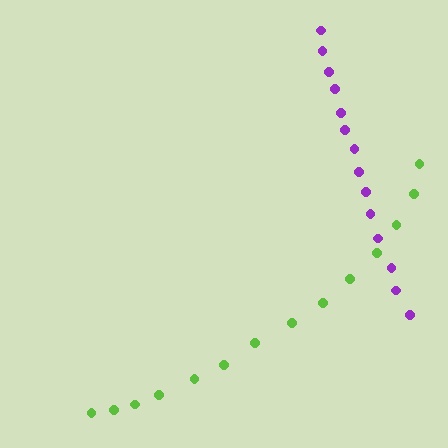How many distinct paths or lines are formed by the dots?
There are 2 distinct paths.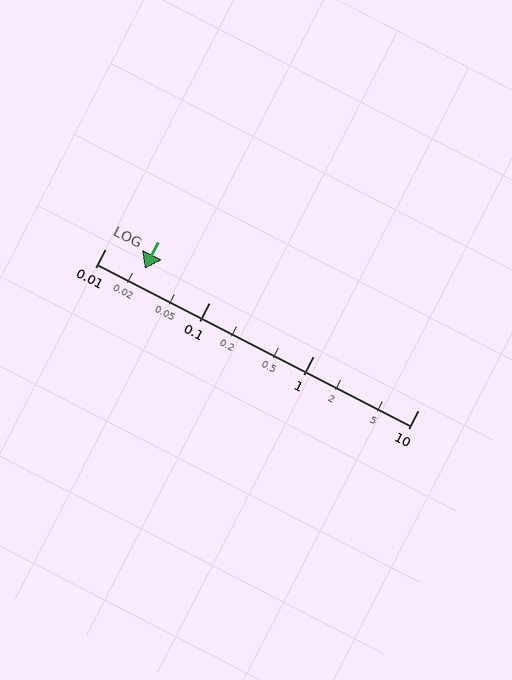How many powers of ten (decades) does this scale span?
The scale spans 3 decades, from 0.01 to 10.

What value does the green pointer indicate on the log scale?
The pointer indicates approximately 0.024.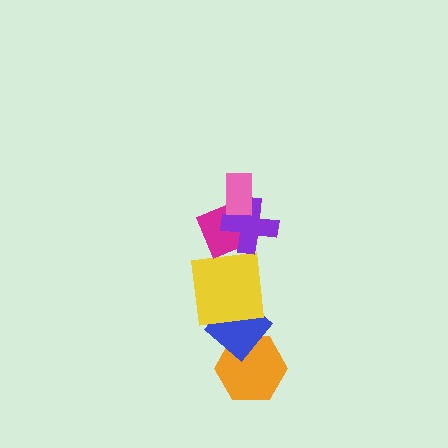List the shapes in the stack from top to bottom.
From top to bottom: the pink rectangle, the purple cross, the magenta diamond, the yellow square, the blue diamond, the orange hexagon.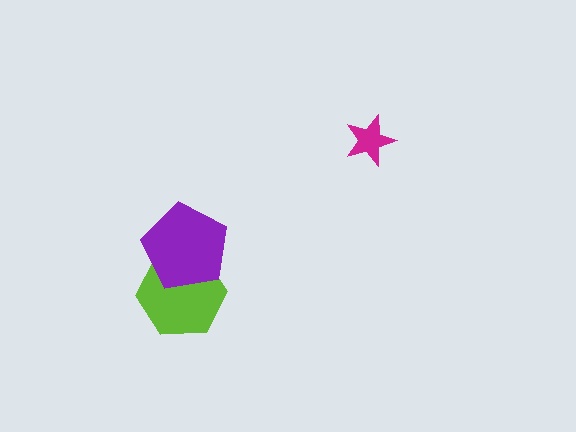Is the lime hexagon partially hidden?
Yes, it is partially covered by another shape.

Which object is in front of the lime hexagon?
The purple pentagon is in front of the lime hexagon.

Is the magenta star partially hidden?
No, no other shape covers it.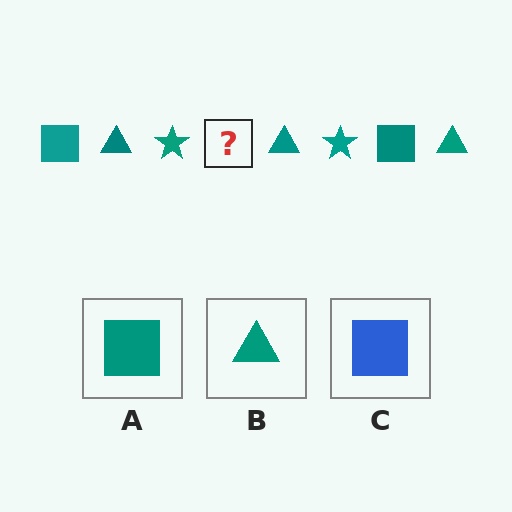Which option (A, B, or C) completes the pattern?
A.